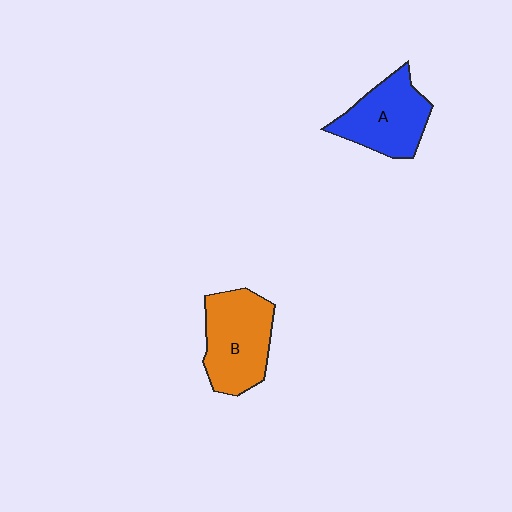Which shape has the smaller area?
Shape A (blue).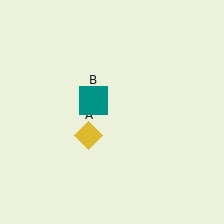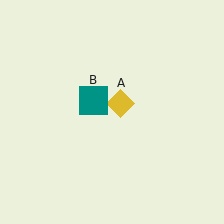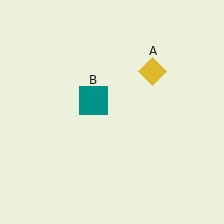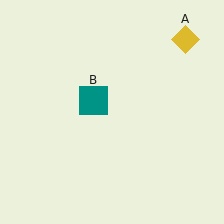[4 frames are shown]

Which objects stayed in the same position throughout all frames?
Teal square (object B) remained stationary.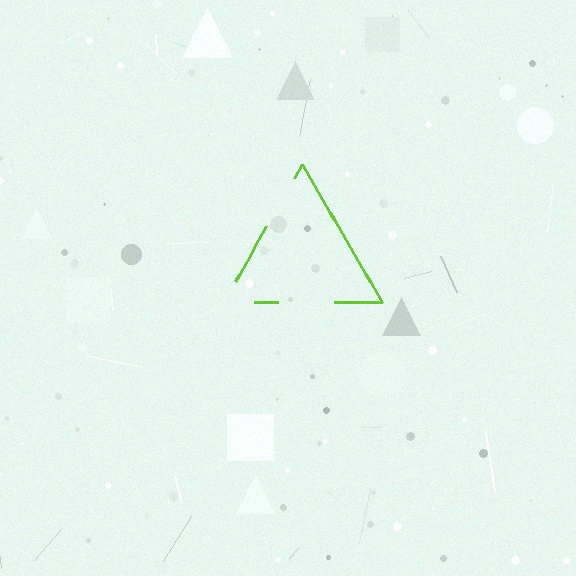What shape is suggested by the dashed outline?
The dashed outline suggests a triangle.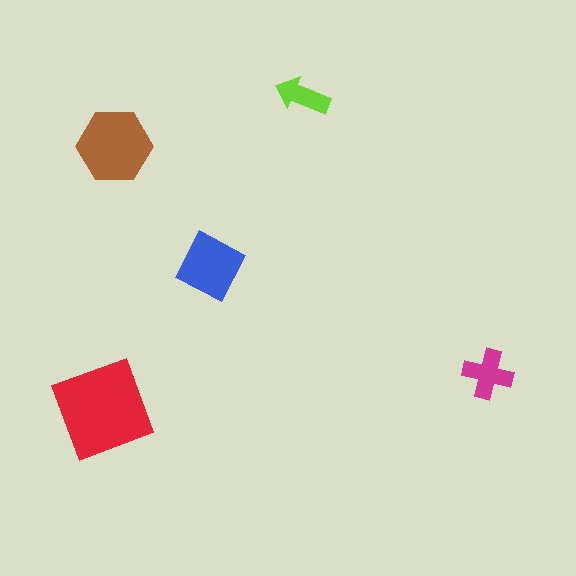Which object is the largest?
The red square.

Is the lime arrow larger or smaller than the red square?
Smaller.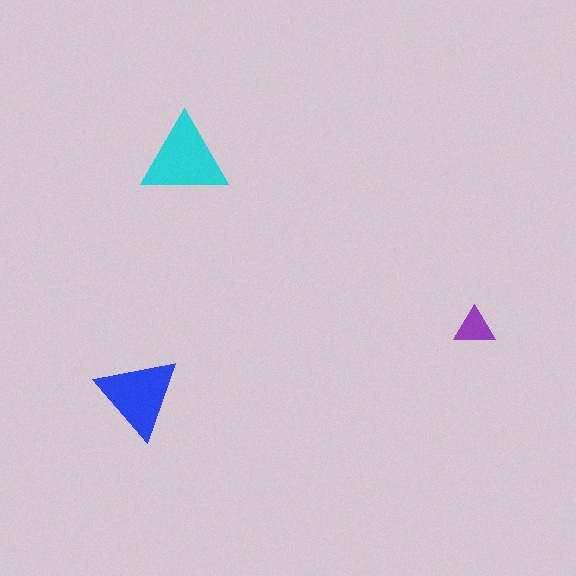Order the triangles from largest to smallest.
the cyan one, the blue one, the purple one.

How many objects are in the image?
There are 3 objects in the image.